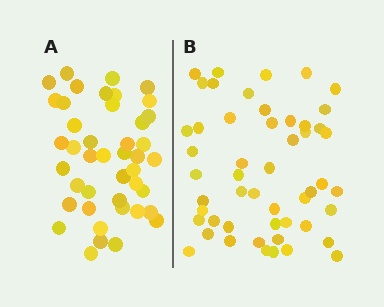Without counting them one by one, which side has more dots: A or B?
Region B (the right region) has more dots.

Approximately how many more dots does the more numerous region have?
Region B has roughly 8 or so more dots than region A.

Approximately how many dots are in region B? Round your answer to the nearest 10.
About 50 dots. (The exact count is 51, which rounds to 50.)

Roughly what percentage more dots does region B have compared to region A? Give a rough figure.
About 20% more.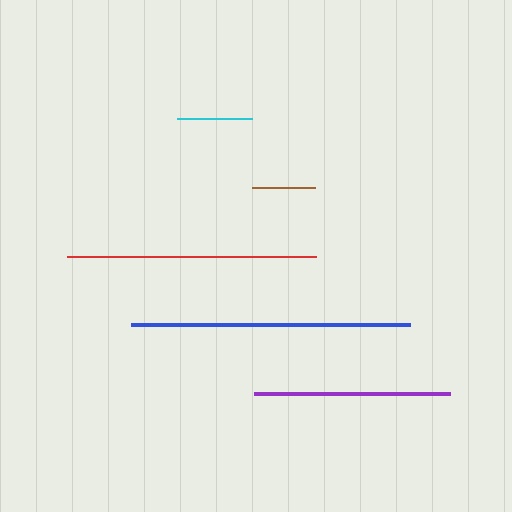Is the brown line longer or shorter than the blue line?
The blue line is longer than the brown line.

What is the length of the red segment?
The red segment is approximately 249 pixels long.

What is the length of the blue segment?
The blue segment is approximately 280 pixels long.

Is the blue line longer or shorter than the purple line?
The blue line is longer than the purple line.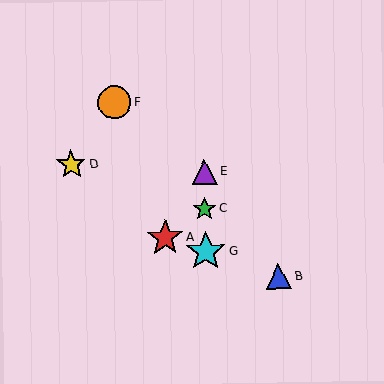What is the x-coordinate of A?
Object A is at x≈165.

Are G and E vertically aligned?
Yes, both are at x≈206.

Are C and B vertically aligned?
No, C is at x≈205 and B is at x≈278.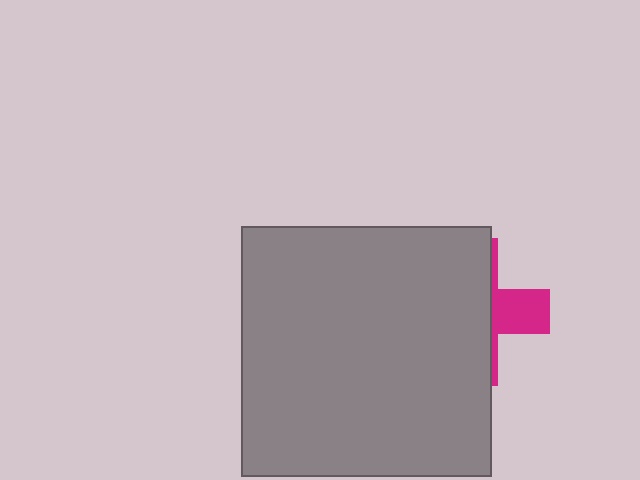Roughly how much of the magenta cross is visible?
A small part of it is visible (roughly 29%).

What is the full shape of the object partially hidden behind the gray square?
The partially hidden object is a magenta cross.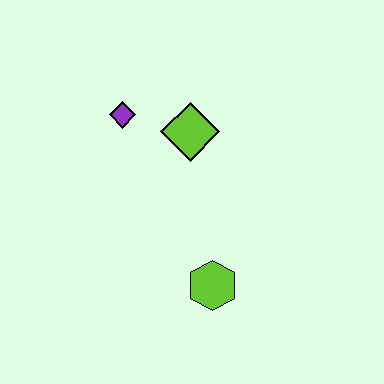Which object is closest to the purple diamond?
The lime diamond is closest to the purple diamond.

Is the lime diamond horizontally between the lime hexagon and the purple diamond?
Yes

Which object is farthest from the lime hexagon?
The purple diamond is farthest from the lime hexagon.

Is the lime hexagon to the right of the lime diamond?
Yes